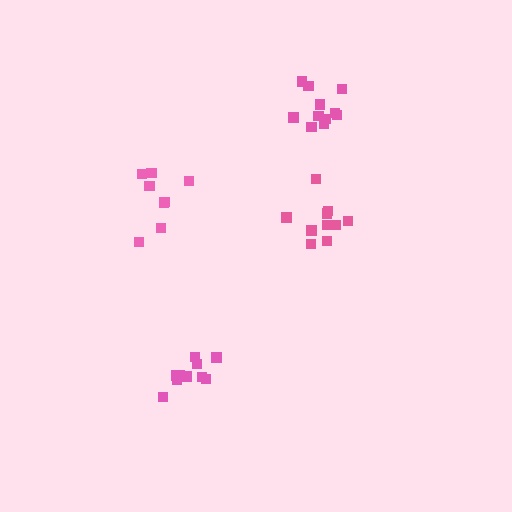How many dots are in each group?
Group 1: 10 dots, Group 2: 10 dots, Group 3: 8 dots, Group 4: 12 dots (40 total).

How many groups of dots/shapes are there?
There are 4 groups.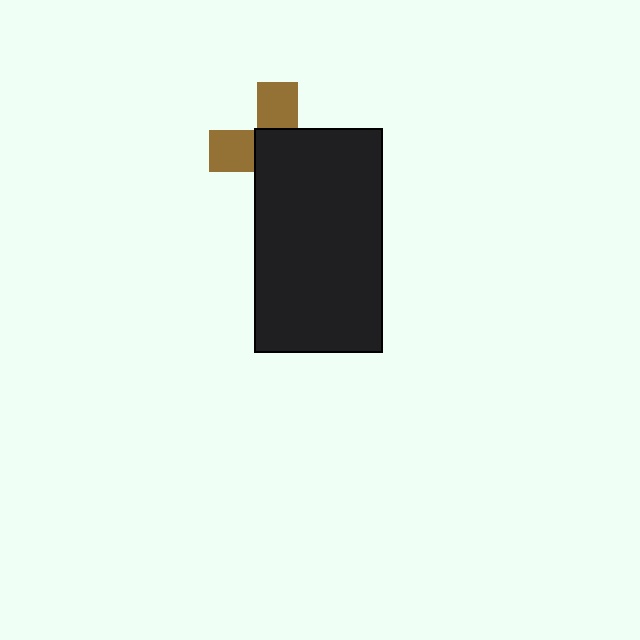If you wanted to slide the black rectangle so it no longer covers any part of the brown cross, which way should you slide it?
Slide it toward the lower-right — that is the most direct way to separate the two shapes.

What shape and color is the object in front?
The object in front is a black rectangle.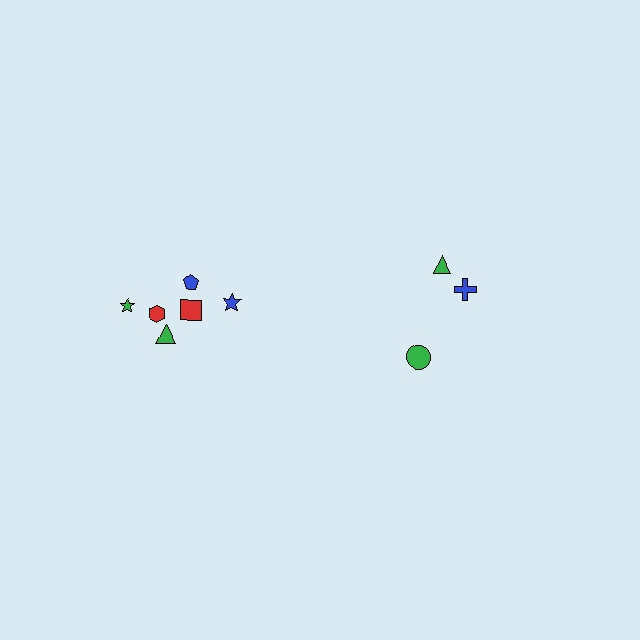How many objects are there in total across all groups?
There are 9 objects.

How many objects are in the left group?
There are 6 objects.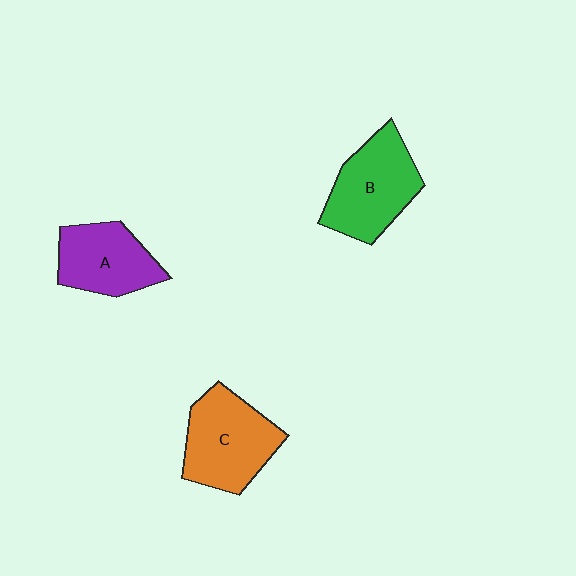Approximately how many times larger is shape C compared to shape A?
Approximately 1.2 times.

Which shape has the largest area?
Shape C (orange).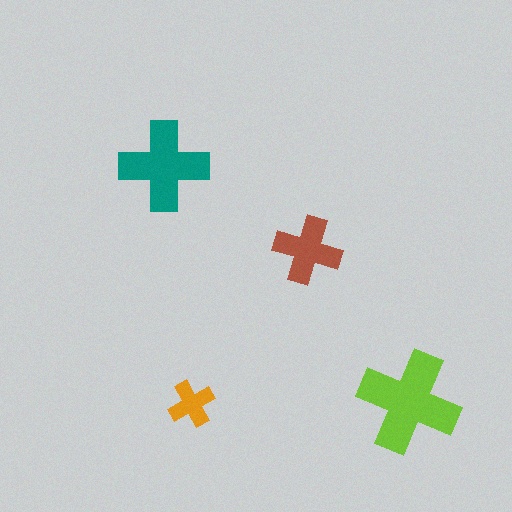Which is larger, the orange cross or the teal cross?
The teal one.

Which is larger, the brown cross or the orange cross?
The brown one.